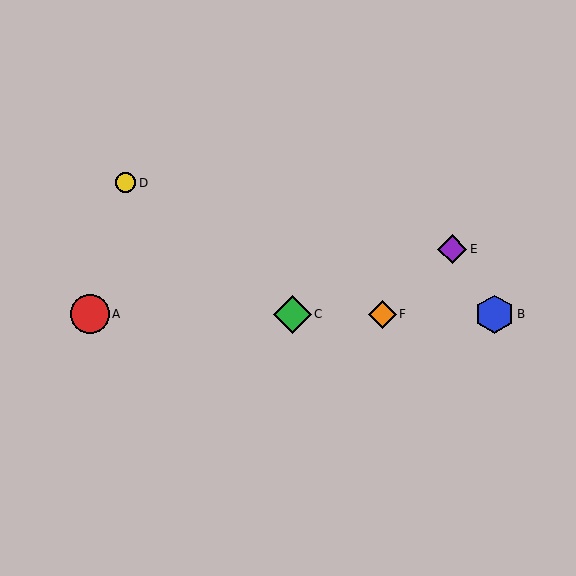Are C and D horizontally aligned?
No, C is at y≈314 and D is at y≈183.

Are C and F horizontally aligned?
Yes, both are at y≈314.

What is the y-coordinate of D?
Object D is at y≈183.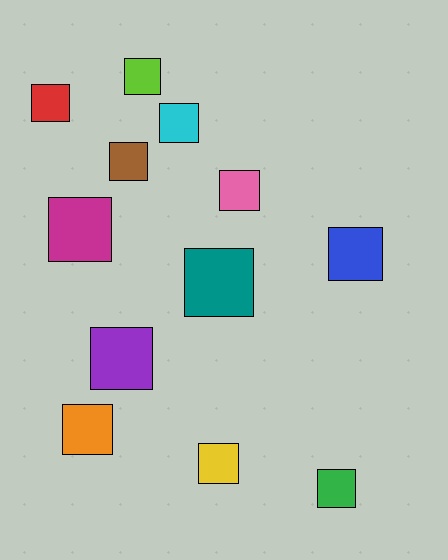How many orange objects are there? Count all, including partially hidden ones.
There is 1 orange object.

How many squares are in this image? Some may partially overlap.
There are 12 squares.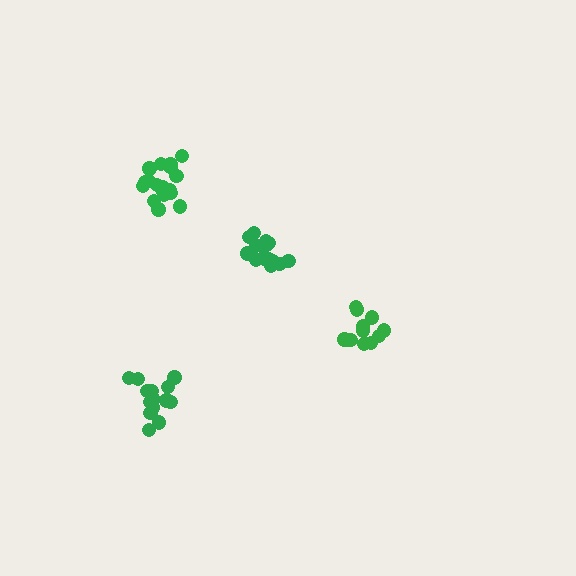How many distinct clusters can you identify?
There are 4 distinct clusters.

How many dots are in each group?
Group 1: 13 dots, Group 2: 19 dots, Group 3: 14 dots, Group 4: 17 dots (63 total).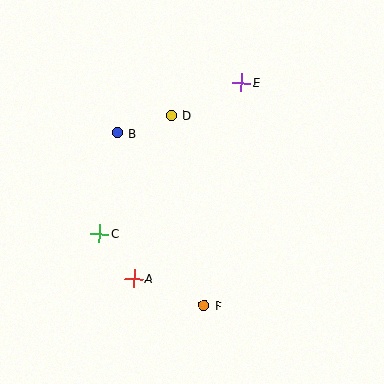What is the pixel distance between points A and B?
The distance between A and B is 147 pixels.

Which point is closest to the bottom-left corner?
Point A is closest to the bottom-left corner.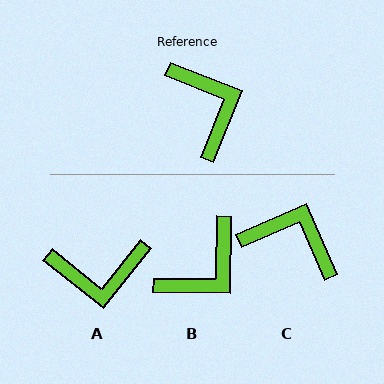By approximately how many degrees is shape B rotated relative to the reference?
Approximately 69 degrees clockwise.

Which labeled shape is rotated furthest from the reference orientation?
A, about 107 degrees away.